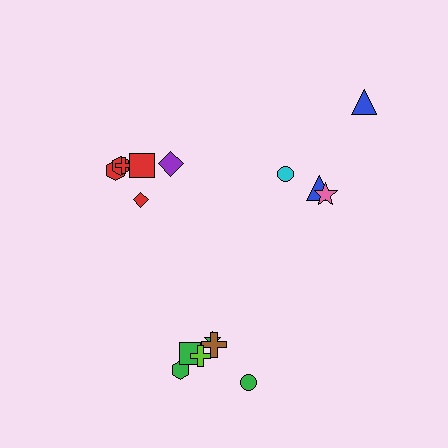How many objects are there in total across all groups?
There are 16 objects.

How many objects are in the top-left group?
There are 6 objects.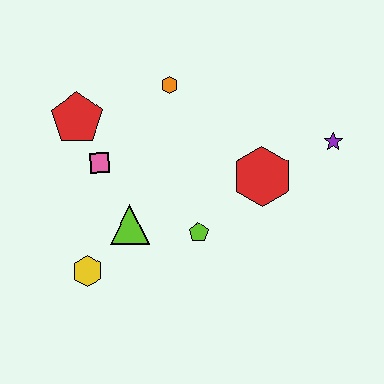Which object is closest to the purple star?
The red hexagon is closest to the purple star.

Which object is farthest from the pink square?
The purple star is farthest from the pink square.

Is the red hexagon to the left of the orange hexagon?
No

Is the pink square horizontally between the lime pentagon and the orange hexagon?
No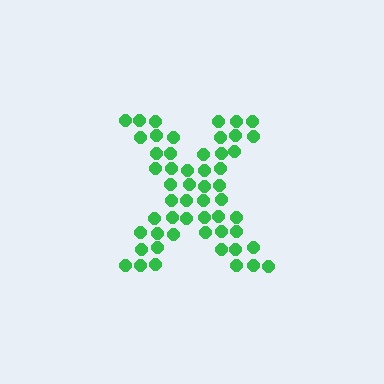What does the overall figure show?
The overall figure shows the letter X.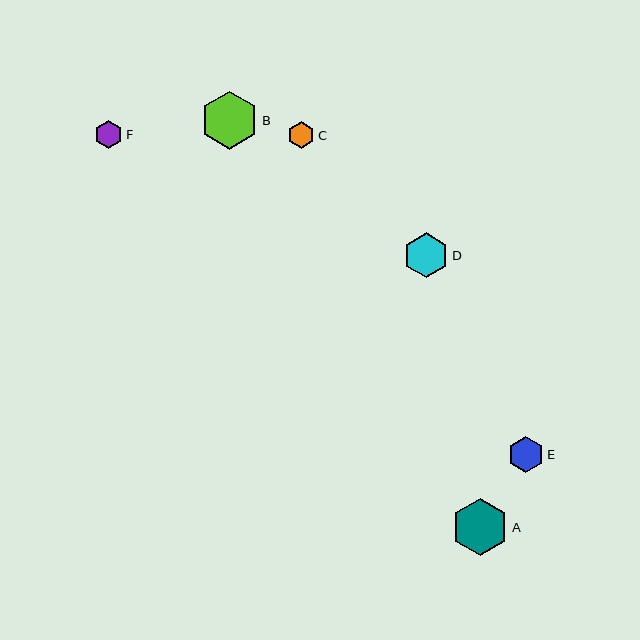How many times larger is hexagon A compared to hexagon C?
Hexagon A is approximately 2.1 times the size of hexagon C.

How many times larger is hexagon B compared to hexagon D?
Hexagon B is approximately 1.3 times the size of hexagon D.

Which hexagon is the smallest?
Hexagon C is the smallest with a size of approximately 27 pixels.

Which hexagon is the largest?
Hexagon B is the largest with a size of approximately 58 pixels.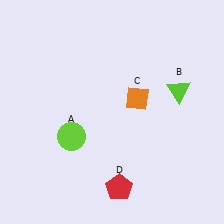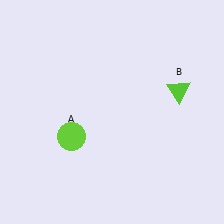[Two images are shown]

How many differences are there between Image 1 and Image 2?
There are 2 differences between the two images.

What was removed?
The red pentagon (D), the orange diamond (C) were removed in Image 2.